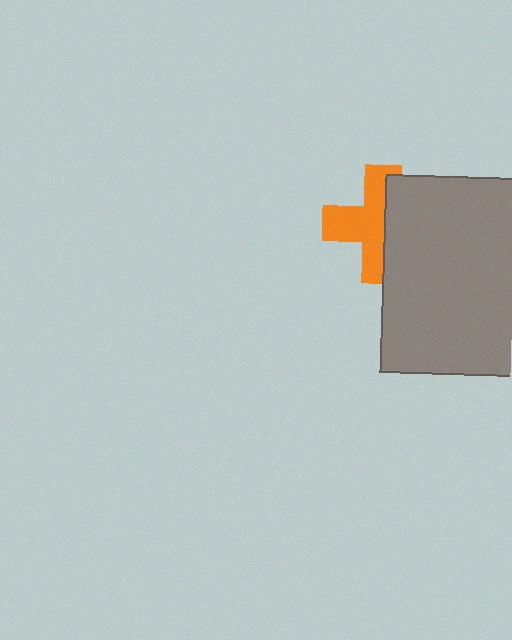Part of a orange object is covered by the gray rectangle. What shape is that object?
It is a cross.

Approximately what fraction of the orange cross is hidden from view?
Roughly 43% of the orange cross is hidden behind the gray rectangle.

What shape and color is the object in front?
The object in front is a gray rectangle.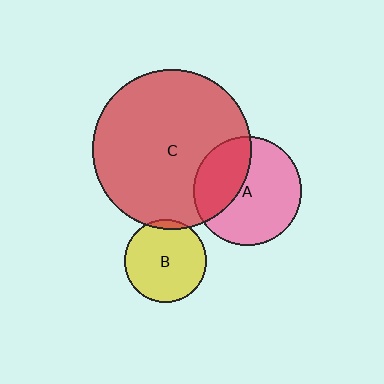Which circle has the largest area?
Circle C (red).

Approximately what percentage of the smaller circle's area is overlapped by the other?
Approximately 35%.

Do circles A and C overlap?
Yes.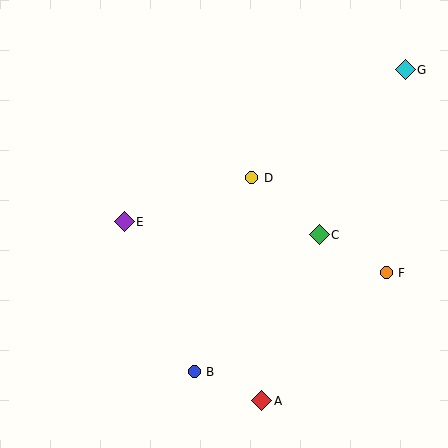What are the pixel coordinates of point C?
Point C is at (319, 235).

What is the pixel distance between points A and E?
The distance between A and E is 226 pixels.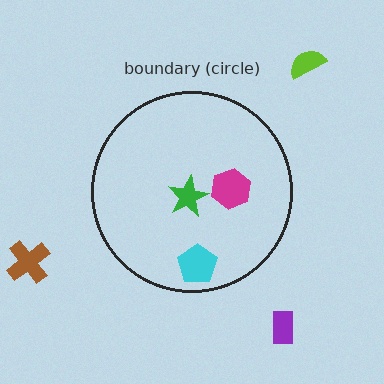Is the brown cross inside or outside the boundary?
Outside.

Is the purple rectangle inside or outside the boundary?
Outside.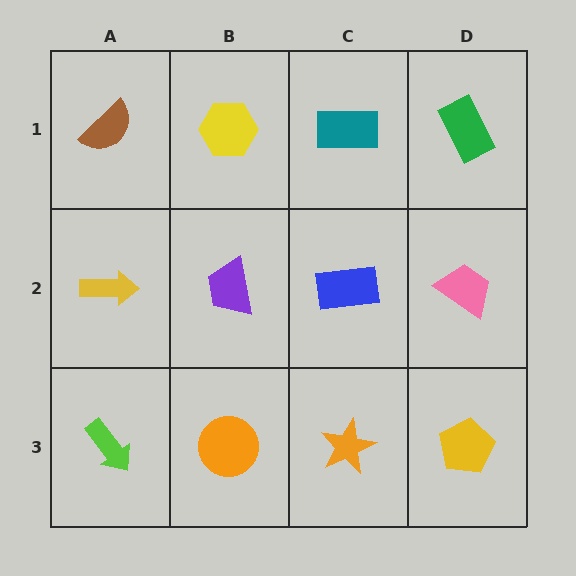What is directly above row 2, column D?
A green rectangle.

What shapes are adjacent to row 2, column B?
A yellow hexagon (row 1, column B), an orange circle (row 3, column B), a yellow arrow (row 2, column A), a blue rectangle (row 2, column C).